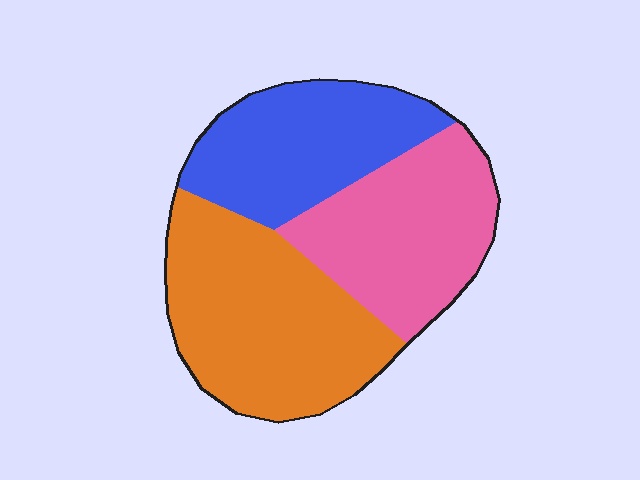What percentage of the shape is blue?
Blue takes up between a sixth and a third of the shape.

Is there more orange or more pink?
Orange.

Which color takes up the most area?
Orange, at roughly 40%.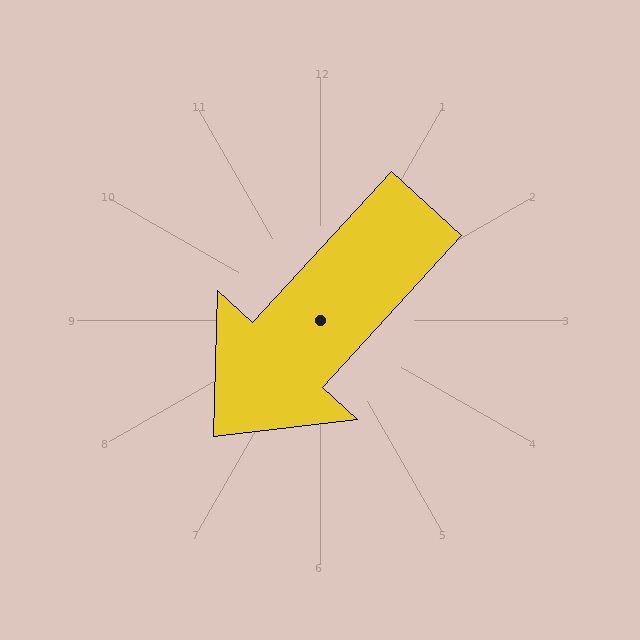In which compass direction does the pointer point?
Southwest.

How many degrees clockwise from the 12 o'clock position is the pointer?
Approximately 222 degrees.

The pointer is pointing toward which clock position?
Roughly 7 o'clock.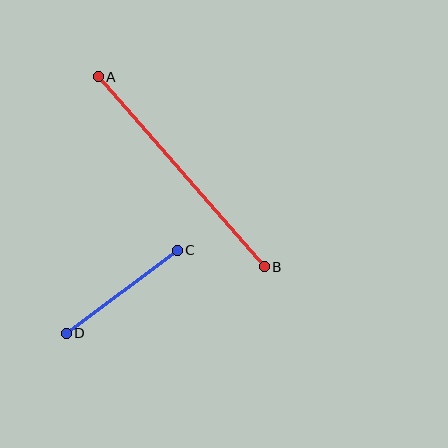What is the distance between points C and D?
The distance is approximately 139 pixels.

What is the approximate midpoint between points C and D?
The midpoint is at approximately (122, 292) pixels.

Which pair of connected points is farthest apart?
Points A and B are farthest apart.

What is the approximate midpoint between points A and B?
The midpoint is at approximately (181, 172) pixels.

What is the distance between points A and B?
The distance is approximately 253 pixels.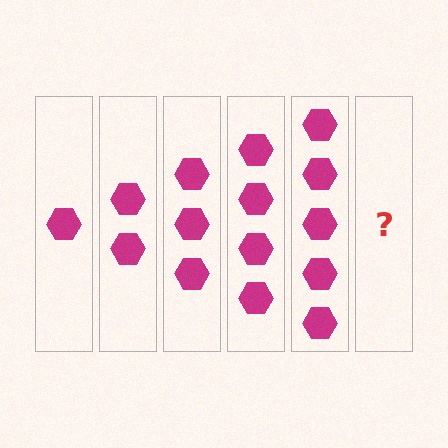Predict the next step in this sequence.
The next step is 6 hexagons.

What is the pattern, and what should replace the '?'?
The pattern is that each step adds one more hexagon. The '?' should be 6 hexagons.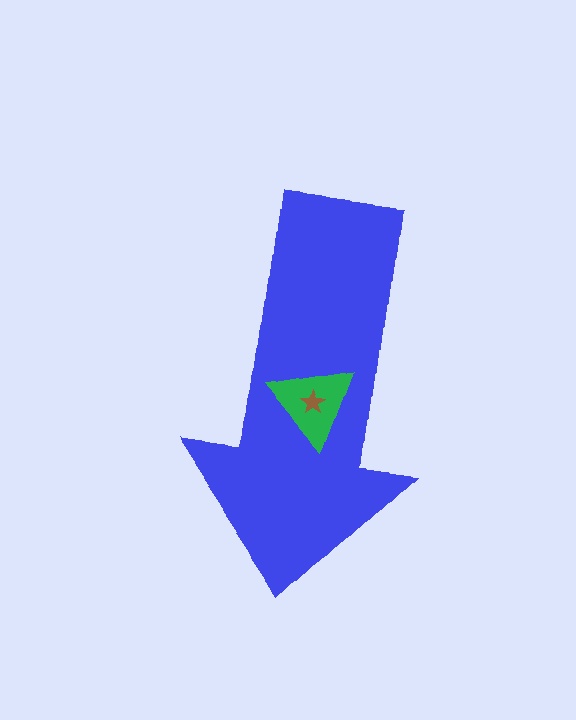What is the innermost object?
The brown star.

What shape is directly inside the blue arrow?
The green triangle.